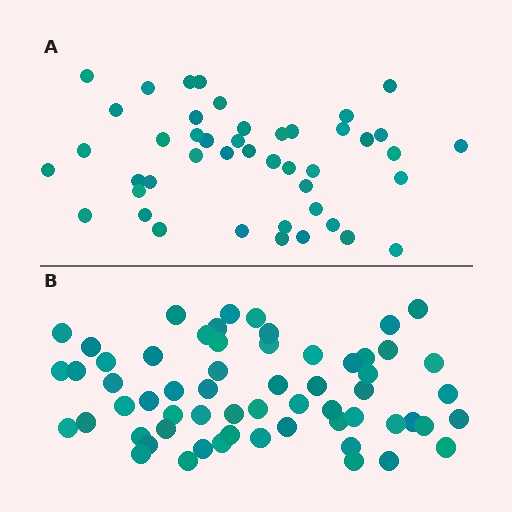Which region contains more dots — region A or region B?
Region B (the bottom region) has more dots.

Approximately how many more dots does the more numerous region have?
Region B has approximately 15 more dots than region A.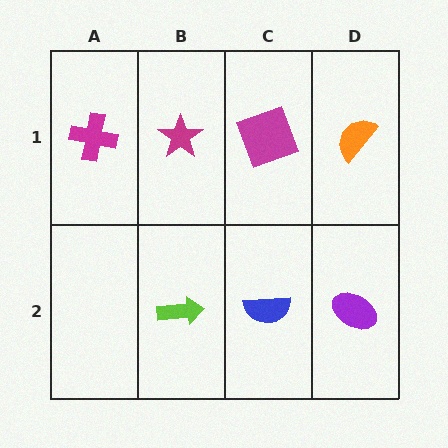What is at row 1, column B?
A magenta star.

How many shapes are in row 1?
4 shapes.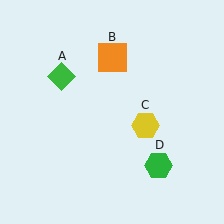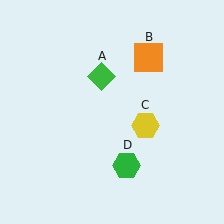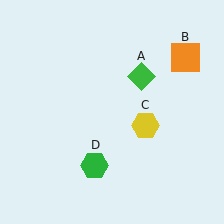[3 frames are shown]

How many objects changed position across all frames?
3 objects changed position: green diamond (object A), orange square (object B), green hexagon (object D).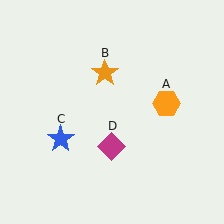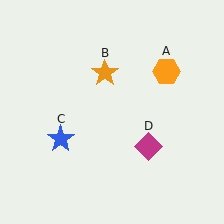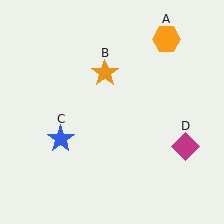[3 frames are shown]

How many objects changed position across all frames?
2 objects changed position: orange hexagon (object A), magenta diamond (object D).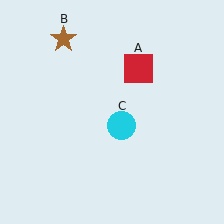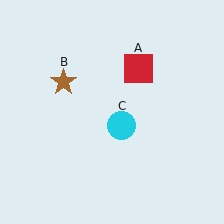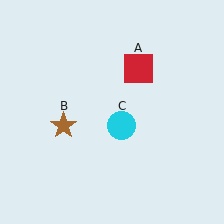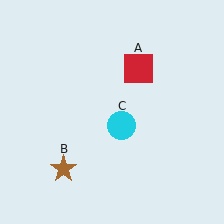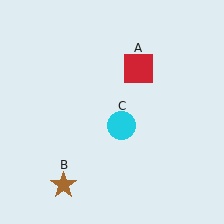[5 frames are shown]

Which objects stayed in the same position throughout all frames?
Red square (object A) and cyan circle (object C) remained stationary.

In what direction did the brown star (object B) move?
The brown star (object B) moved down.